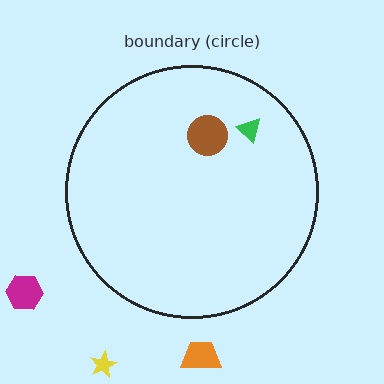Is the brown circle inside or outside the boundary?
Inside.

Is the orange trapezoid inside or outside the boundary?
Outside.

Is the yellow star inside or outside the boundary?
Outside.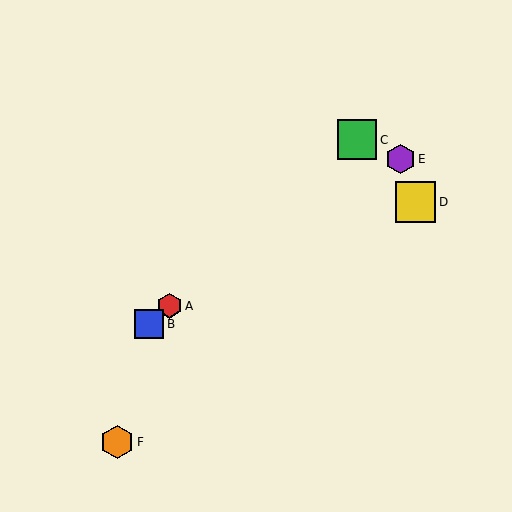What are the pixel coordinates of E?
Object E is at (401, 159).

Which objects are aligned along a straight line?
Objects A, B, C are aligned along a straight line.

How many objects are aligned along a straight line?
3 objects (A, B, C) are aligned along a straight line.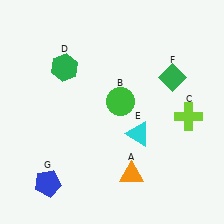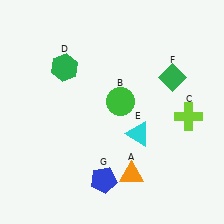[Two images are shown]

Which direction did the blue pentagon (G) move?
The blue pentagon (G) moved right.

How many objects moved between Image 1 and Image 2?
1 object moved between the two images.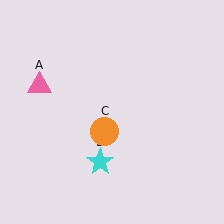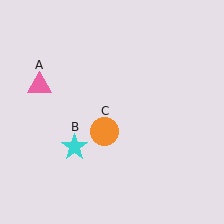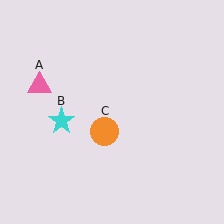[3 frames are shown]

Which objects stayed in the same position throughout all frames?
Pink triangle (object A) and orange circle (object C) remained stationary.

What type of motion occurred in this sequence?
The cyan star (object B) rotated clockwise around the center of the scene.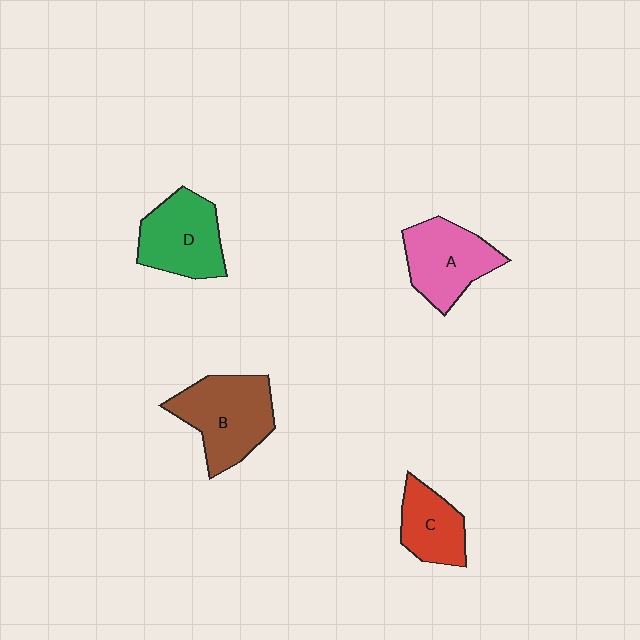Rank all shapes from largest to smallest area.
From largest to smallest: B (brown), D (green), A (pink), C (red).